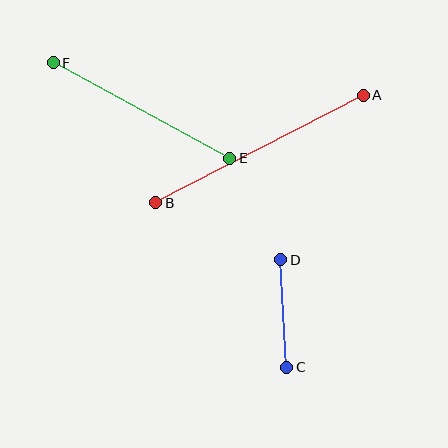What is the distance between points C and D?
The distance is approximately 108 pixels.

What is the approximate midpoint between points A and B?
The midpoint is at approximately (260, 149) pixels.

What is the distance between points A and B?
The distance is approximately 234 pixels.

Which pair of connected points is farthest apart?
Points A and B are farthest apart.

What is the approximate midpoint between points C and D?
The midpoint is at approximately (284, 313) pixels.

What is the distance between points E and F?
The distance is approximately 201 pixels.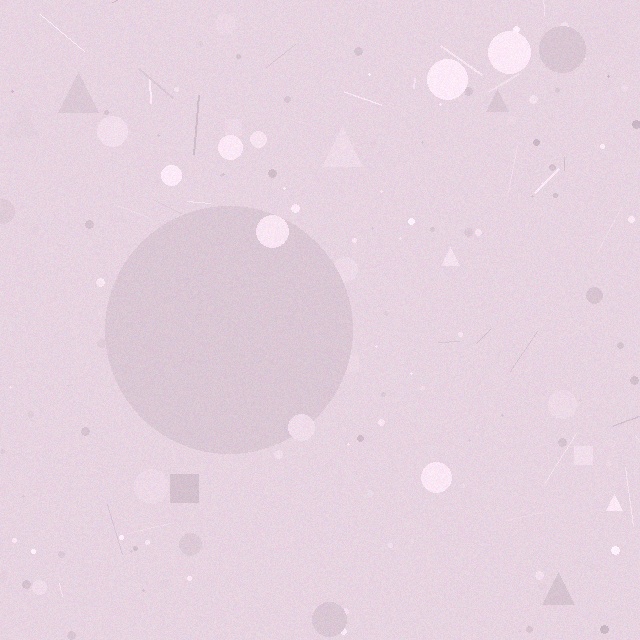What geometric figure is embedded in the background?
A circle is embedded in the background.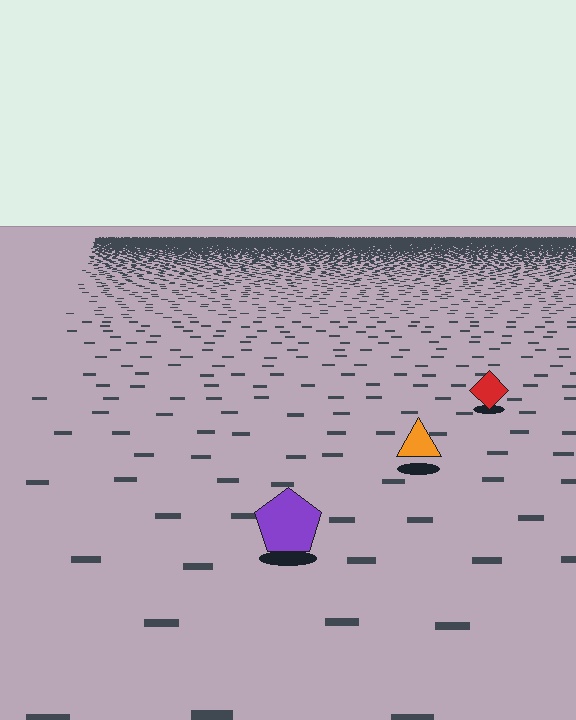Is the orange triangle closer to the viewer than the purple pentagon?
No. The purple pentagon is closer — you can tell from the texture gradient: the ground texture is coarser near it.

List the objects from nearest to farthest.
From nearest to farthest: the purple pentagon, the orange triangle, the red diamond.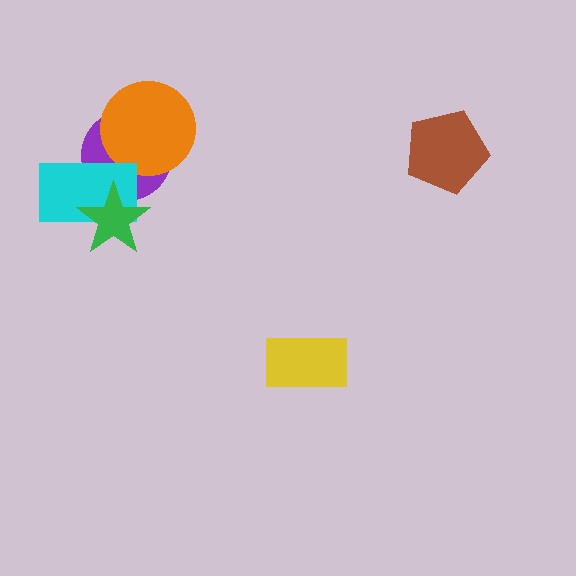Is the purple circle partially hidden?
Yes, it is partially covered by another shape.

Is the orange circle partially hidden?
No, no other shape covers it.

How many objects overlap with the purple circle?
3 objects overlap with the purple circle.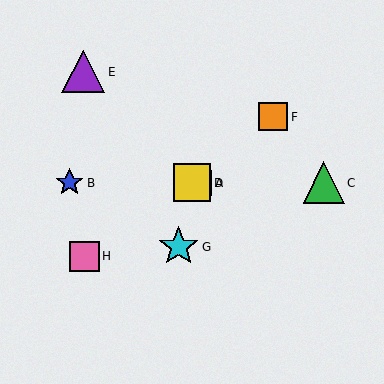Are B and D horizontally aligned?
Yes, both are at y≈183.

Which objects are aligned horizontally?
Objects A, B, C, D are aligned horizontally.